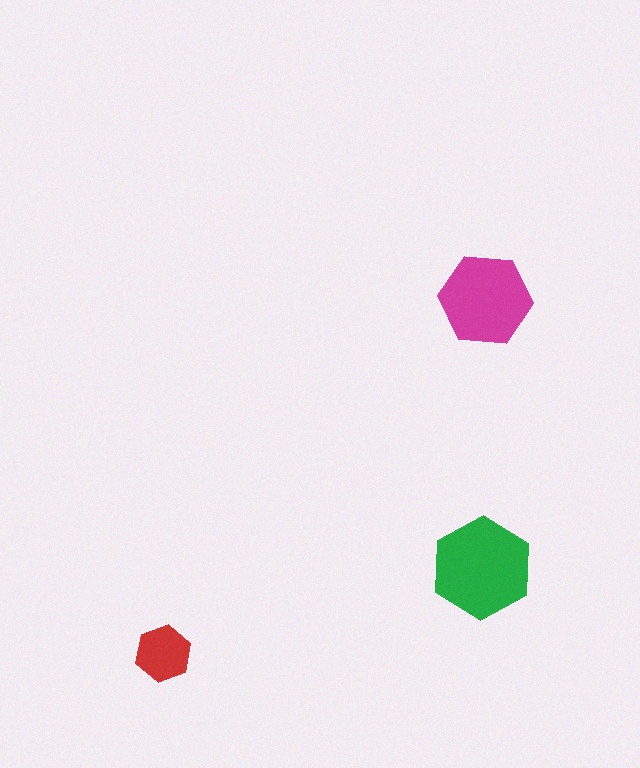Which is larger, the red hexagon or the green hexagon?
The green one.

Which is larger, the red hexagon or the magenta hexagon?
The magenta one.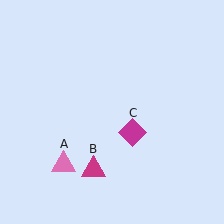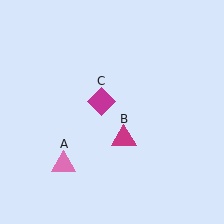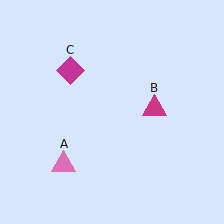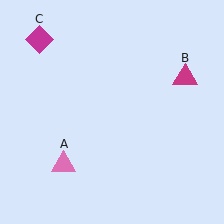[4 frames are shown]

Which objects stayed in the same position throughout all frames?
Pink triangle (object A) remained stationary.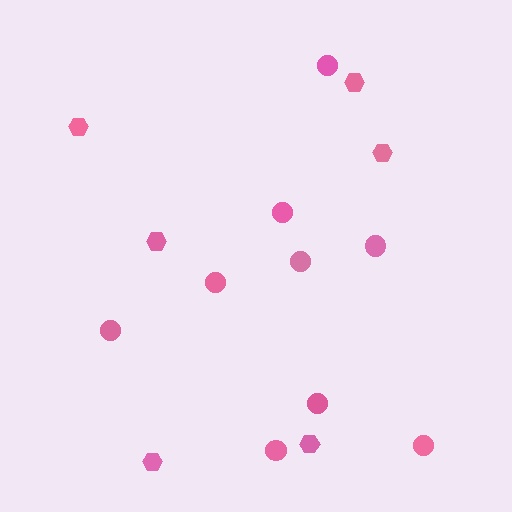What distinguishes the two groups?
There are 2 groups: one group of circles (9) and one group of hexagons (6).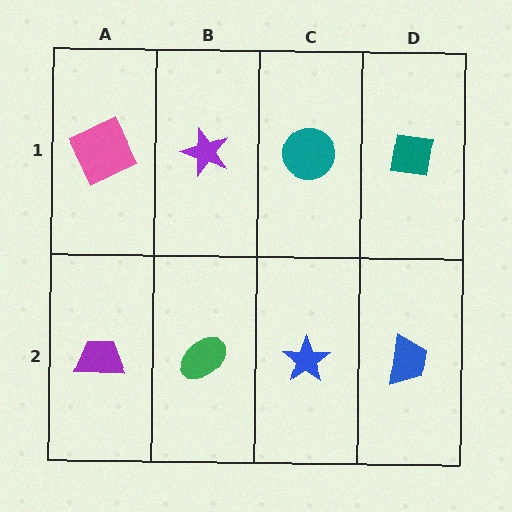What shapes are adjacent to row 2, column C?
A teal circle (row 1, column C), a green ellipse (row 2, column B), a blue trapezoid (row 2, column D).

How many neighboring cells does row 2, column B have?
3.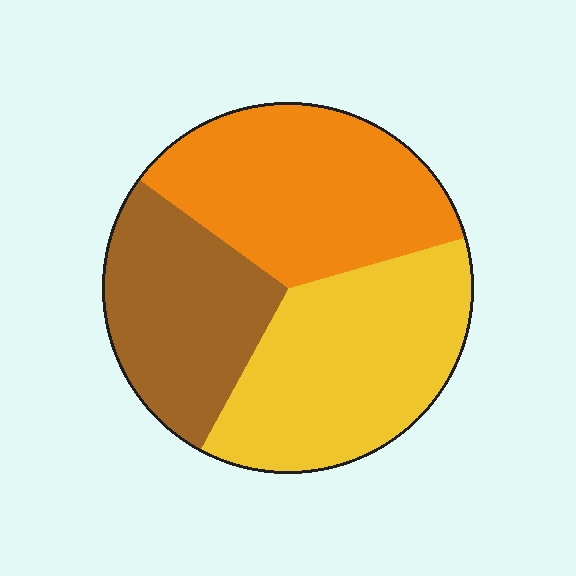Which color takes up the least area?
Brown, at roughly 25%.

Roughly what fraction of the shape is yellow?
Yellow takes up between a quarter and a half of the shape.